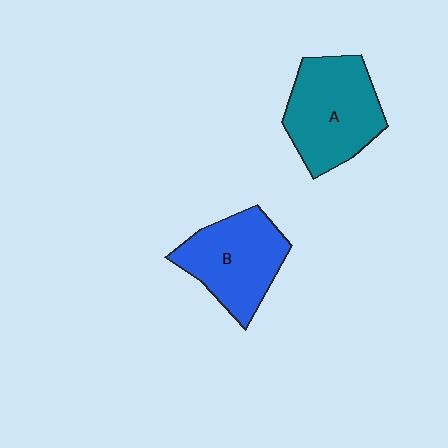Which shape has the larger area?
Shape A (teal).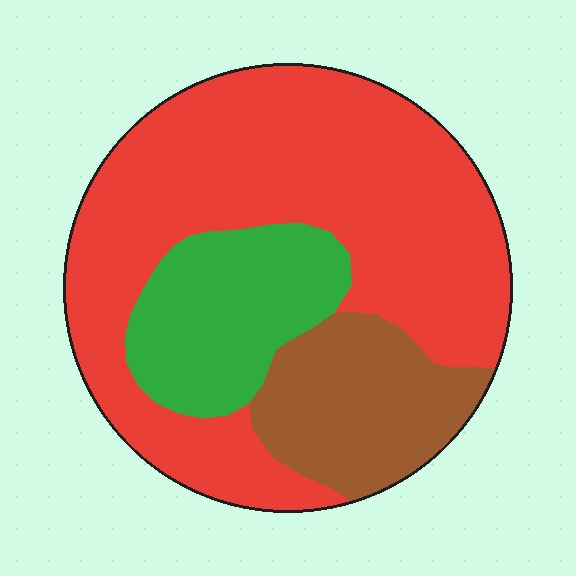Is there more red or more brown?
Red.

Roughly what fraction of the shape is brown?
Brown covers roughly 20% of the shape.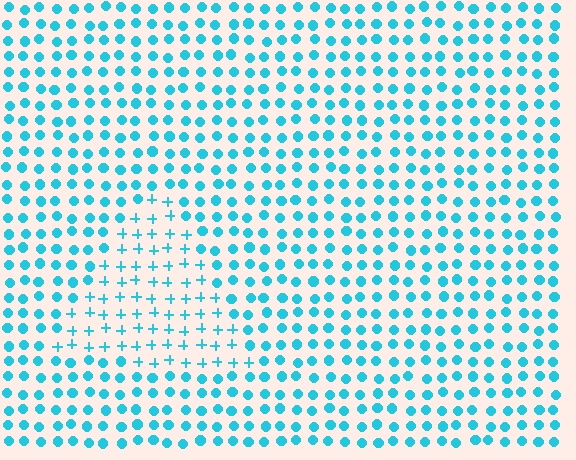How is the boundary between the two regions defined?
The boundary is defined by a change in element shape: plus signs inside vs. circles outside. All elements share the same color and spacing.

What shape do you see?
I see a triangle.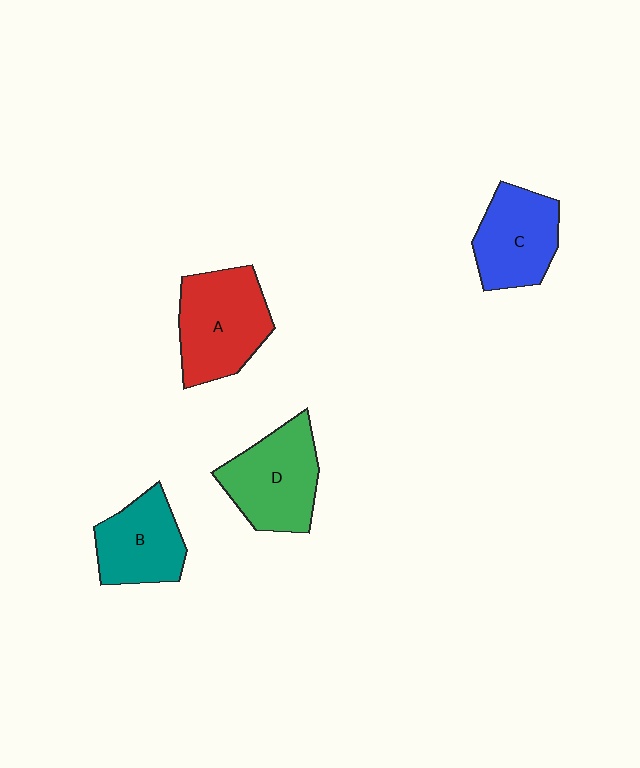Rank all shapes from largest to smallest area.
From largest to smallest: A (red), D (green), C (blue), B (teal).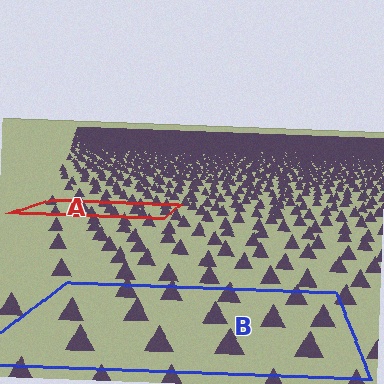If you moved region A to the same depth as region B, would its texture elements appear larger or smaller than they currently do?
They would appear larger. At a closer depth, the same texture elements are projected at a bigger on-screen size.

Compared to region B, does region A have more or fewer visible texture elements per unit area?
Region A has more texture elements per unit area — they are packed more densely because it is farther away.